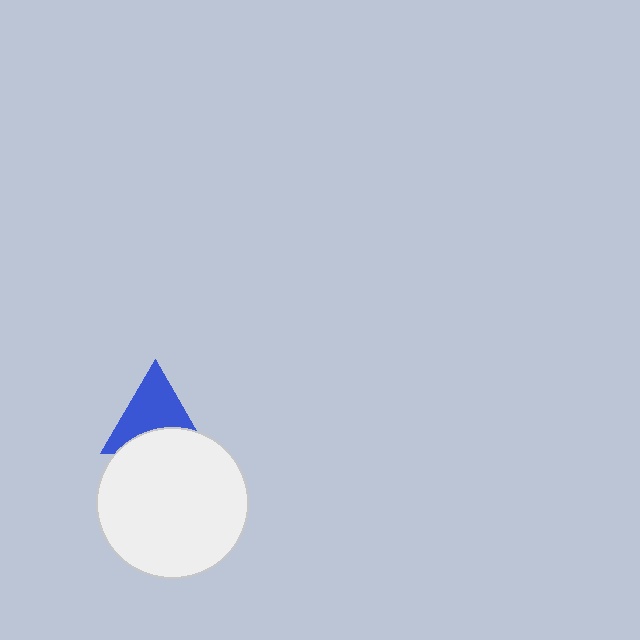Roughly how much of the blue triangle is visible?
About half of it is visible (roughly 65%).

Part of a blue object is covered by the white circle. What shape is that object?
It is a triangle.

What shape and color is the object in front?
The object in front is a white circle.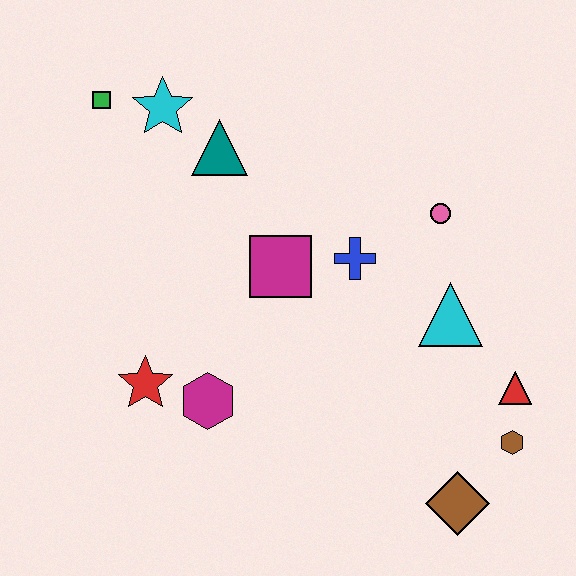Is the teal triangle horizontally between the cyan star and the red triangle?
Yes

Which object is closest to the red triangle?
The brown hexagon is closest to the red triangle.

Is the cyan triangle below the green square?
Yes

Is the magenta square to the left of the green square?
No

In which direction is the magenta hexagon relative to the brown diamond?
The magenta hexagon is to the left of the brown diamond.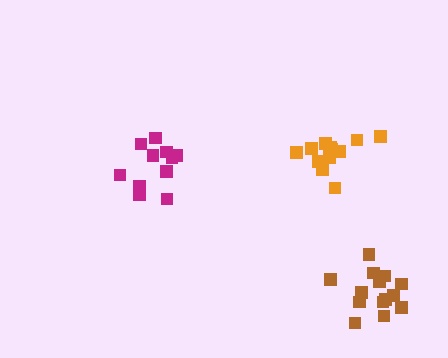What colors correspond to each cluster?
The clusters are colored: orange, brown, magenta.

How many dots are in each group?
Group 1: 14 dots, Group 2: 14 dots, Group 3: 11 dots (39 total).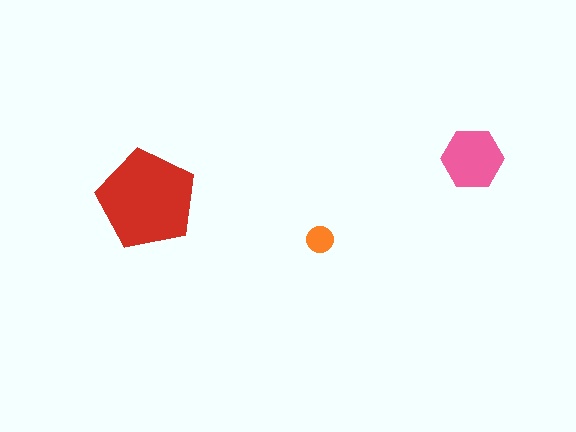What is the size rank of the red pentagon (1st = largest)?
1st.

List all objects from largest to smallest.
The red pentagon, the pink hexagon, the orange circle.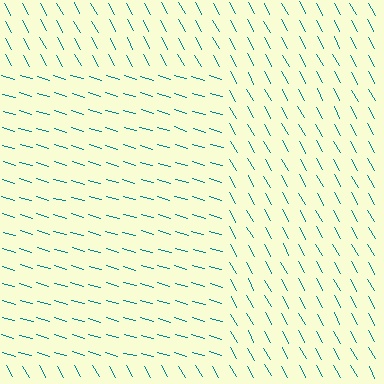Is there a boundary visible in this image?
Yes, there is a texture boundary formed by a change in line orientation.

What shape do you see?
I see a rectangle.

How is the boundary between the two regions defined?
The boundary is defined purely by a change in line orientation (approximately 45 degrees difference). All lines are the same color and thickness.